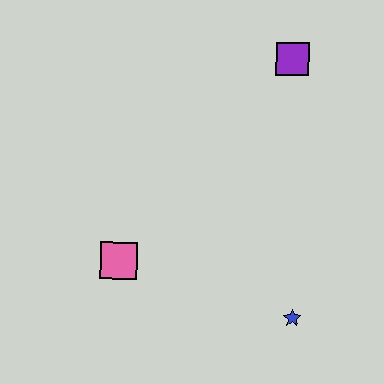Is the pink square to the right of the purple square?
No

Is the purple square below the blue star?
No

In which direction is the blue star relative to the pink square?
The blue star is to the right of the pink square.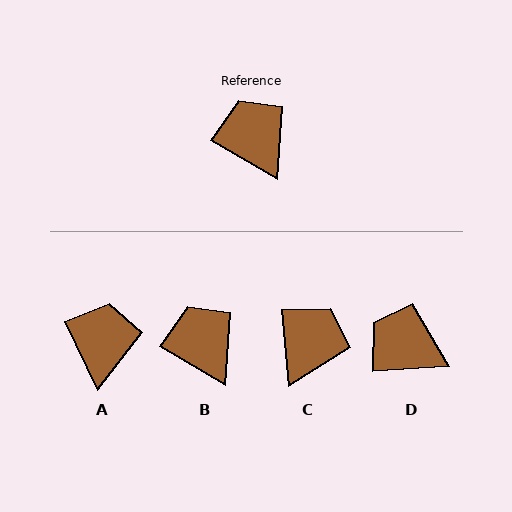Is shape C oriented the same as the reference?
No, it is off by about 54 degrees.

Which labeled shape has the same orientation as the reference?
B.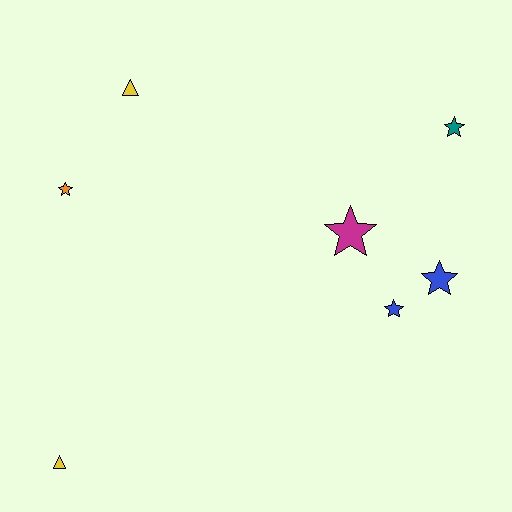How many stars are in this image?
There are 5 stars.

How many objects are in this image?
There are 7 objects.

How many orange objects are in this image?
There is 1 orange object.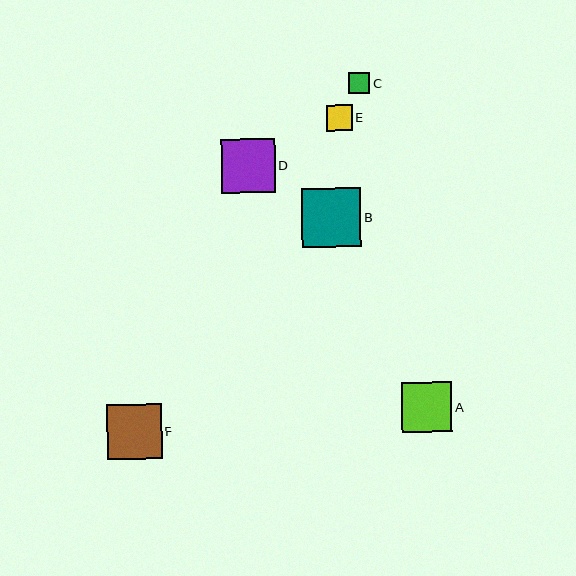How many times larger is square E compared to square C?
Square E is approximately 1.2 times the size of square C.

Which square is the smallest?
Square C is the smallest with a size of approximately 21 pixels.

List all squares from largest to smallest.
From largest to smallest: B, F, D, A, E, C.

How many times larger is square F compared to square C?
Square F is approximately 2.6 times the size of square C.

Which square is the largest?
Square B is the largest with a size of approximately 59 pixels.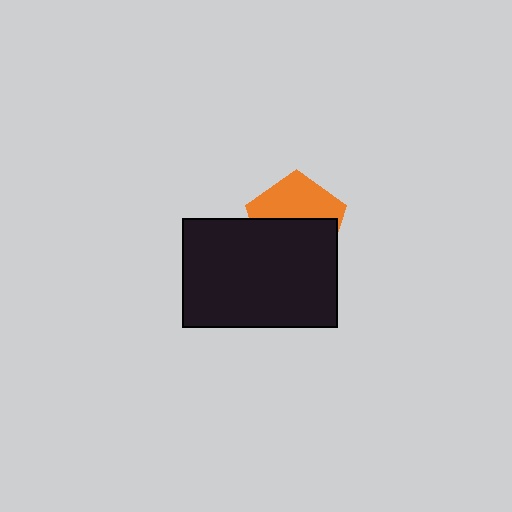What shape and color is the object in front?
The object in front is a black rectangle.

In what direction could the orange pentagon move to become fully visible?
The orange pentagon could move up. That would shift it out from behind the black rectangle entirely.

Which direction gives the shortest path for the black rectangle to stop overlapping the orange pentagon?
Moving down gives the shortest separation.